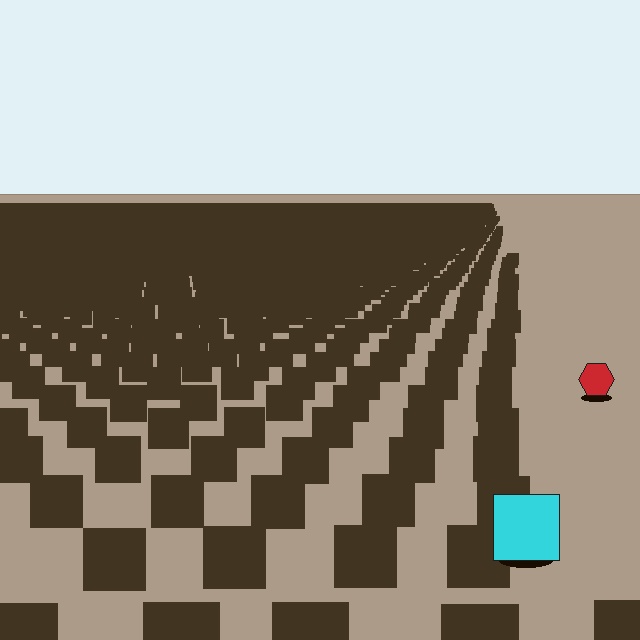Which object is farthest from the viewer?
The red hexagon is farthest from the viewer. It appears smaller and the ground texture around it is denser.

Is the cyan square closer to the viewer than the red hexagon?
Yes. The cyan square is closer — you can tell from the texture gradient: the ground texture is coarser near it.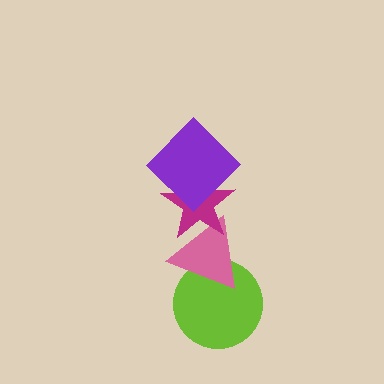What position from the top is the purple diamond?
The purple diamond is 1st from the top.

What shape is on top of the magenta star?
The purple diamond is on top of the magenta star.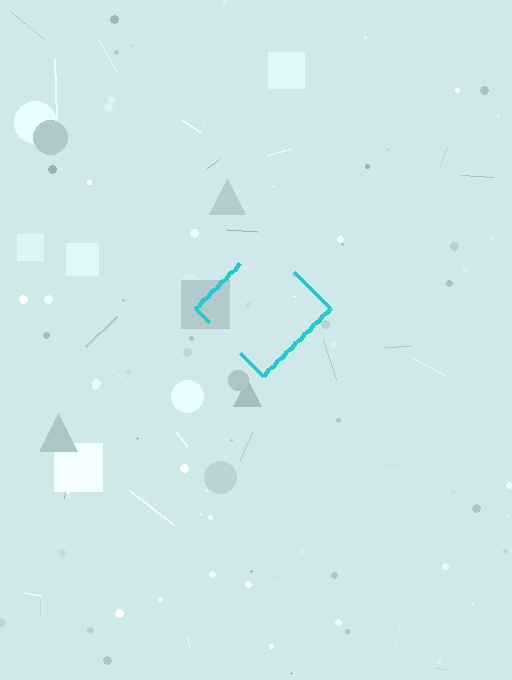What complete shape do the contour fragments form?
The contour fragments form a diamond.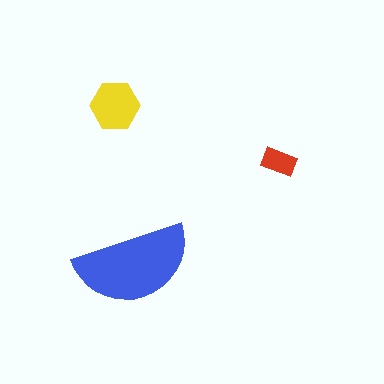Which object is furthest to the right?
The red rectangle is rightmost.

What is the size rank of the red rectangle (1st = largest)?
3rd.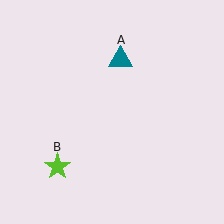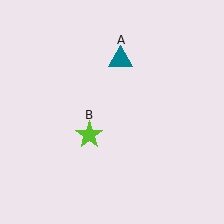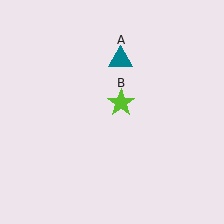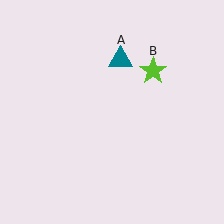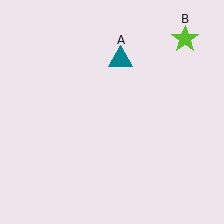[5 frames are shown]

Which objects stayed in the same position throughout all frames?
Teal triangle (object A) remained stationary.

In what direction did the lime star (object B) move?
The lime star (object B) moved up and to the right.